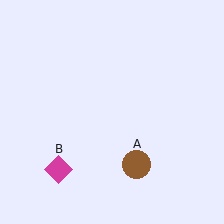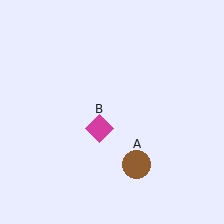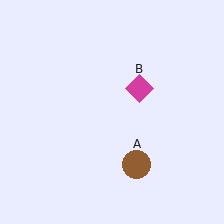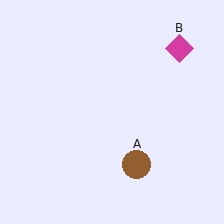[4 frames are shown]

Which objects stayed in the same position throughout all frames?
Brown circle (object A) remained stationary.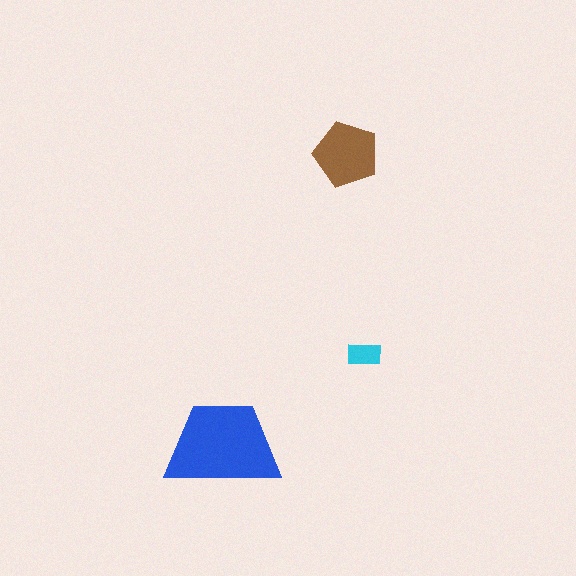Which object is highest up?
The brown pentagon is topmost.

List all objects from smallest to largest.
The cyan rectangle, the brown pentagon, the blue trapezoid.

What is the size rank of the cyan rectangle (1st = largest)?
3rd.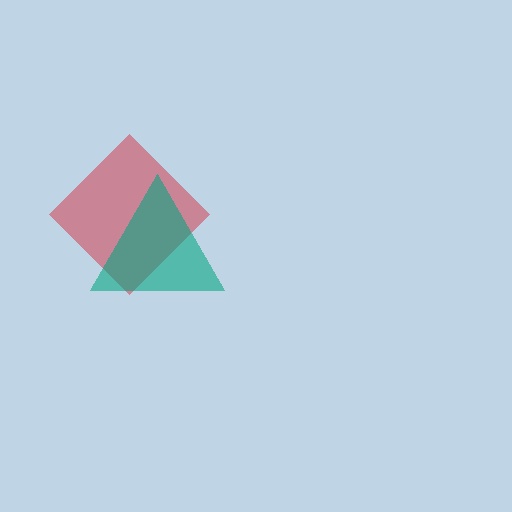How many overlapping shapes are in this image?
There are 2 overlapping shapes in the image.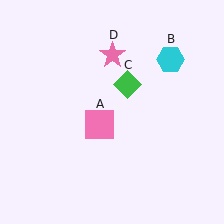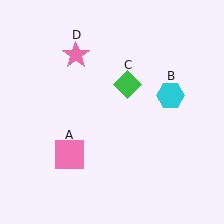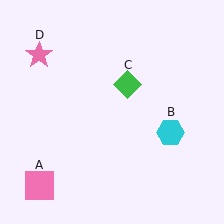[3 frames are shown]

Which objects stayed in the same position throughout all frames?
Green diamond (object C) remained stationary.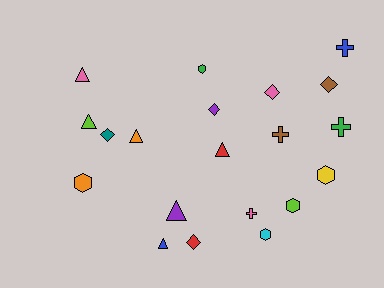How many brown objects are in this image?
There are 2 brown objects.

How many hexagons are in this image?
There are 5 hexagons.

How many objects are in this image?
There are 20 objects.